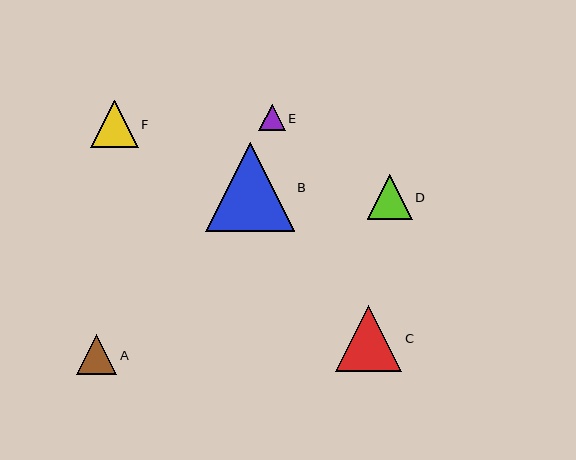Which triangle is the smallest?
Triangle E is the smallest with a size of approximately 26 pixels.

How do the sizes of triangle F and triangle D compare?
Triangle F and triangle D are approximately the same size.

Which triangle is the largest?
Triangle B is the largest with a size of approximately 89 pixels.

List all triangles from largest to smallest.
From largest to smallest: B, C, F, D, A, E.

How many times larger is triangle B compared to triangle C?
Triangle B is approximately 1.3 times the size of triangle C.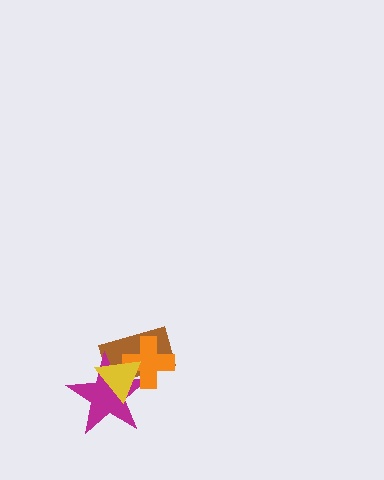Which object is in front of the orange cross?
The yellow triangle is in front of the orange cross.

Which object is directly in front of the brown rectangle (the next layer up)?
The magenta star is directly in front of the brown rectangle.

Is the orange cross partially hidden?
Yes, it is partially covered by another shape.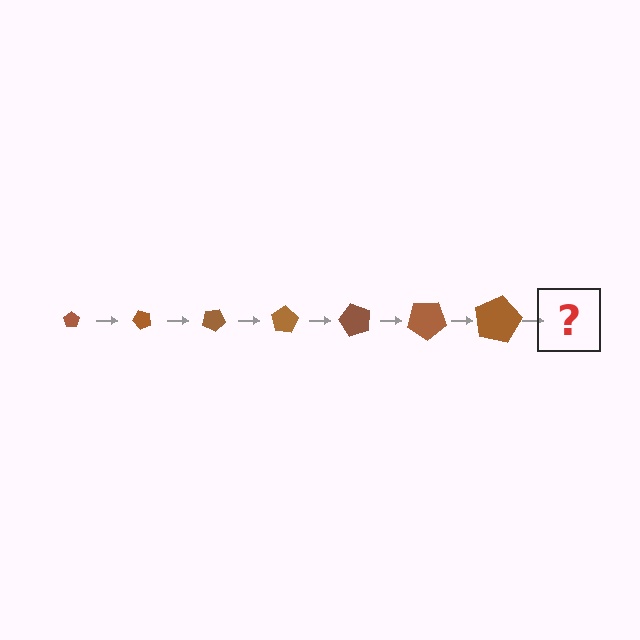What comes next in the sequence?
The next element should be a pentagon, larger than the previous one and rotated 350 degrees from the start.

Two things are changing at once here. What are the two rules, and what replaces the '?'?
The two rules are that the pentagon grows larger each step and it rotates 50 degrees each step. The '?' should be a pentagon, larger than the previous one and rotated 350 degrees from the start.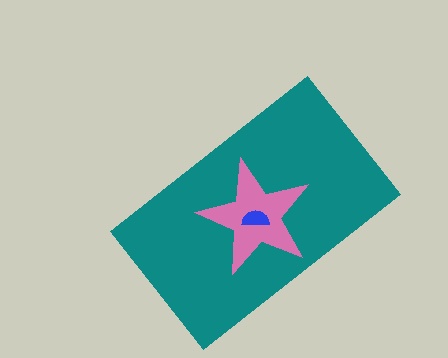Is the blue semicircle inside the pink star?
Yes.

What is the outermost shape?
The teal rectangle.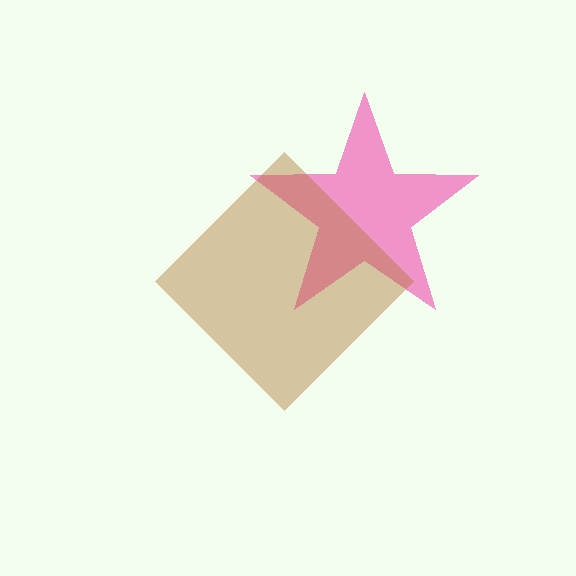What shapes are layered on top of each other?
The layered shapes are: a pink star, a brown diamond.